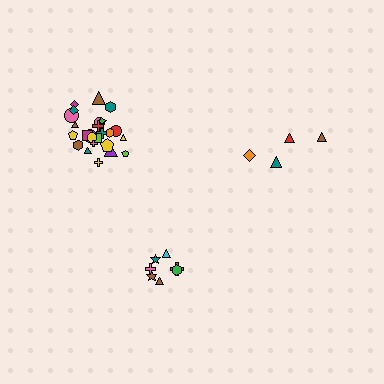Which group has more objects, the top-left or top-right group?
The top-left group.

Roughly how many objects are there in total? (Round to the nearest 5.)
Roughly 35 objects in total.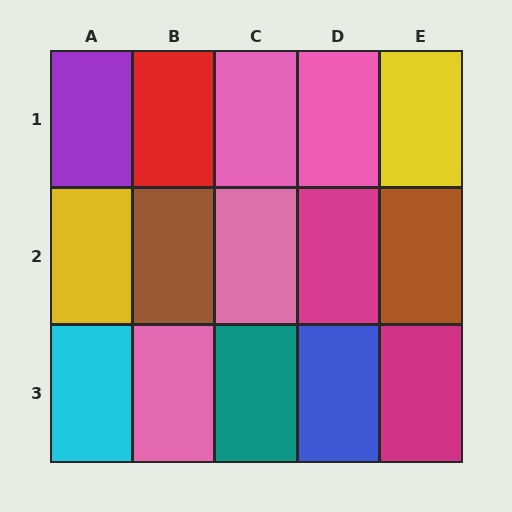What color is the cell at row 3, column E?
Magenta.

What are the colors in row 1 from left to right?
Purple, red, pink, pink, yellow.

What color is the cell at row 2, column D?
Magenta.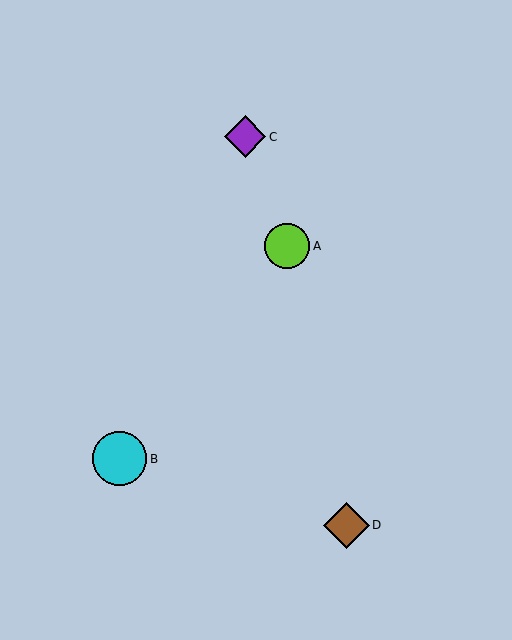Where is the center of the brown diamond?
The center of the brown diamond is at (346, 525).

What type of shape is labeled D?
Shape D is a brown diamond.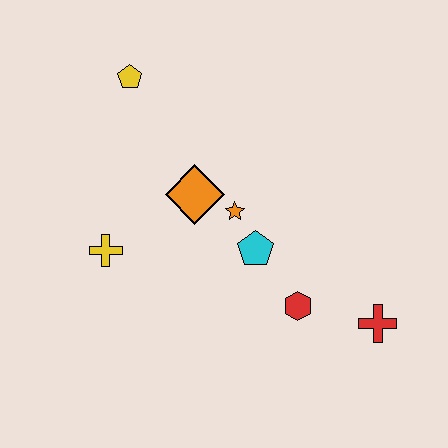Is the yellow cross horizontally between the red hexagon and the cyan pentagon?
No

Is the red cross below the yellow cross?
Yes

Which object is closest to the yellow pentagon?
The orange diamond is closest to the yellow pentagon.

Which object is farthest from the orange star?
The red cross is farthest from the orange star.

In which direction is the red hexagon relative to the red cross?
The red hexagon is to the left of the red cross.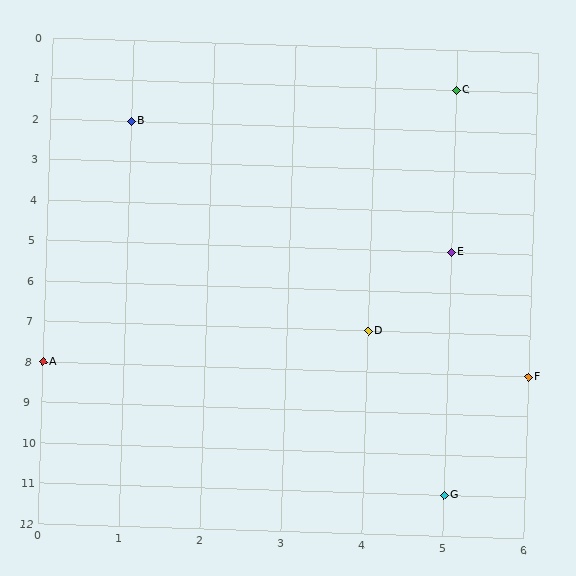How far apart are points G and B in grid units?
Points G and B are 4 columns and 9 rows apart (about 9.8 grid units diagonally).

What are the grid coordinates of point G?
Point G is at grid coordinates (5, 11).